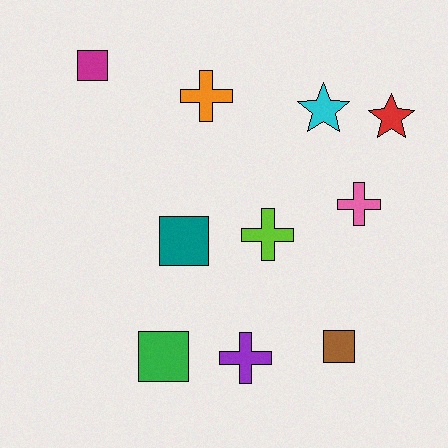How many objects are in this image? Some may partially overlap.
There are 10 objects.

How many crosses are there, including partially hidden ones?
There are 4 crosses.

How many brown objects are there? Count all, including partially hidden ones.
There is 1 brown object.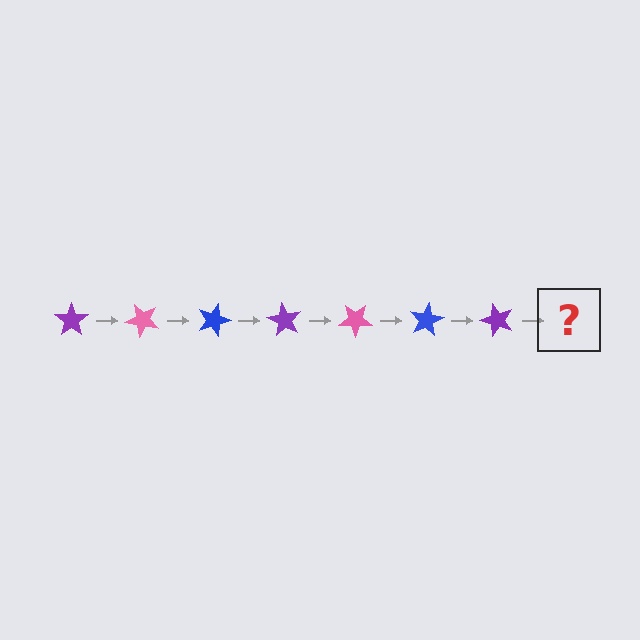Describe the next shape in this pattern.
It should be a pink star, rotated 315 degrees from the start.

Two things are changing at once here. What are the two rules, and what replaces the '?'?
The two rules are that it rotates 45 degrees each step and the color cycles through purple, pink, and blue. The '?' should be a pink star, rotated 315 degrees from the start.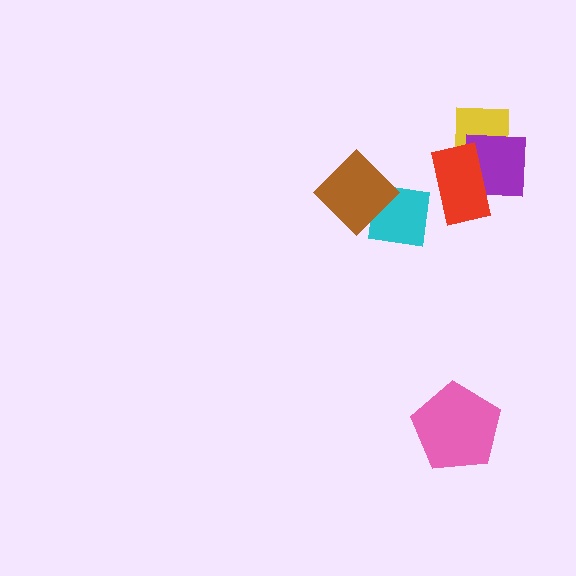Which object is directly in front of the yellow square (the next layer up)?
The purple square is directly in front of the yellow square.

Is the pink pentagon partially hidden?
No, no other shape covers it.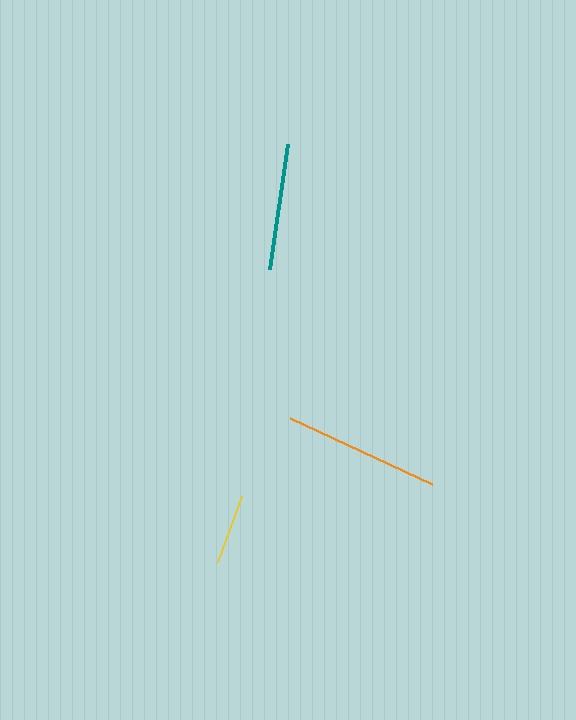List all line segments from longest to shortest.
From longest to shortest: orange, teal, yellow.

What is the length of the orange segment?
The orange segment is approximately 157 pixels long.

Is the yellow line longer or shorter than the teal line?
The teal line is longer than the yellow line.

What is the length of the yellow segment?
The yellow segment is approximately 71 pixels long.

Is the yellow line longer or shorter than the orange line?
The orange line is longer than the yellow line.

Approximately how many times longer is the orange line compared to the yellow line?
The orange line is approximately 2.2 times the length of the yellow line.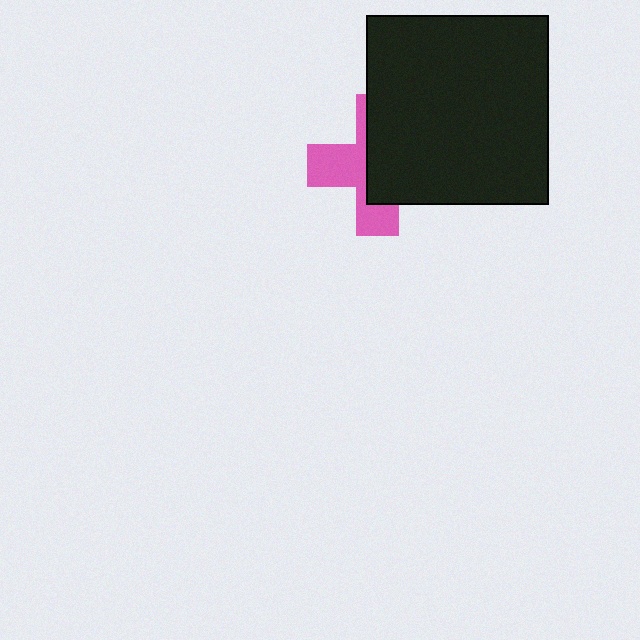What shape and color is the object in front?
The object in front is a black rectangle.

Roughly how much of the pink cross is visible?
A small part of it is visible (roughly 43%).